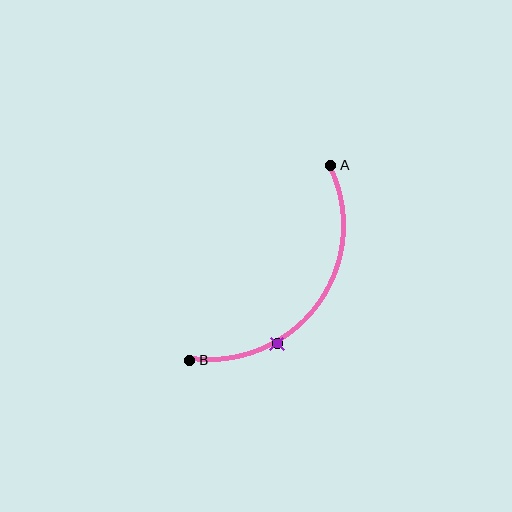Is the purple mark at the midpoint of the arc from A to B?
No. The purple mark lies on the arc but is closer to endpoint B. The arc midpoint would be at the point on the curve equidistant along the arc from both A and B.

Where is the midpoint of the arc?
The arc midpoint is the point on the curve farthest from the straight line joining A and B. It sits below and to the right of that line.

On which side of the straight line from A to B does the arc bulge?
The arc bulges below and to the right of the straight line connecting A and B.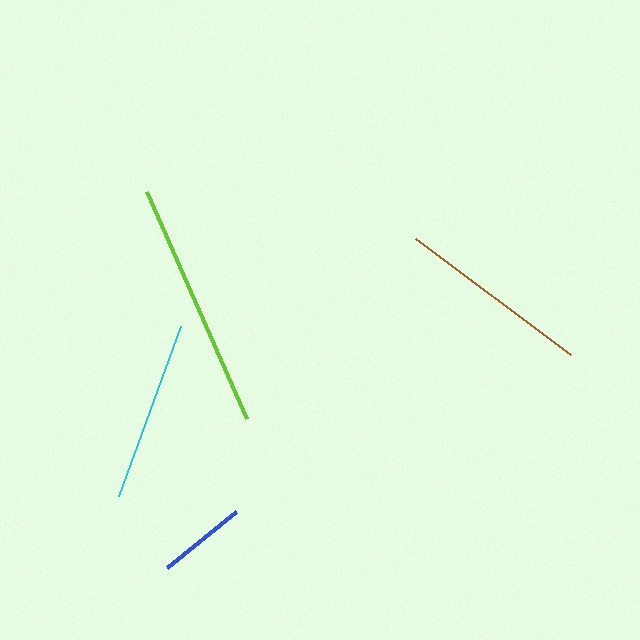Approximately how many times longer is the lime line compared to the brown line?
The lime line is approximately 1.3 times the length of the brown line.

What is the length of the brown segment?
The brown segment is approximately 194 pixels long.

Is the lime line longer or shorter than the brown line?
The lime line is longer than the brown line.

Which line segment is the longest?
The lime line is the longest at approximately 248 pixels.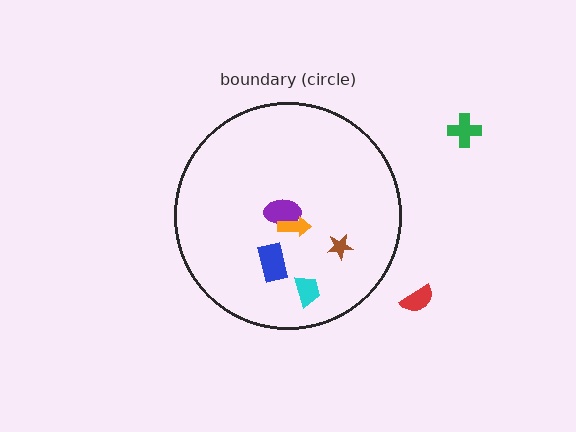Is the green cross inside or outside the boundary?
Outside.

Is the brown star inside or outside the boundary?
Inside.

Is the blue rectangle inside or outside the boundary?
Inside.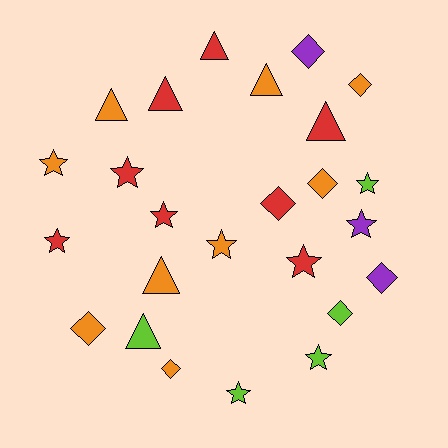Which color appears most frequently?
Orange, with 9 objects.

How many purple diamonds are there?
There are 2 purple diamonds.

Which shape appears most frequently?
Star, with 10 objects.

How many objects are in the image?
There are 25 objects.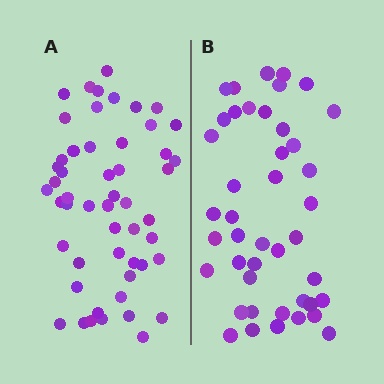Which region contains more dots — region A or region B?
Region A (the left region) has more dots.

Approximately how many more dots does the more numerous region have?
Region A has roughly 8 or so more dots than region B.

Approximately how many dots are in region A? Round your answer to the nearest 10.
About 50 dots. (The exact count is 52, which rounds to 50.)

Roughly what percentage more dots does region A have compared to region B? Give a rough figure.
About 20% more.